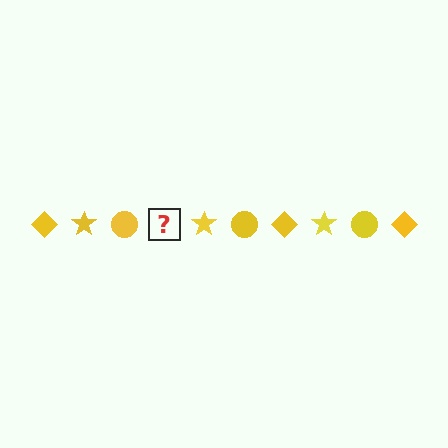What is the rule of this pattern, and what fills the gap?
The rule is that the pattern cycles through diamond, star, circle shapes in yellow. The gap should be filled with a yellow diamond.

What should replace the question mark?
The question mark should be replaced with a yellow diamond.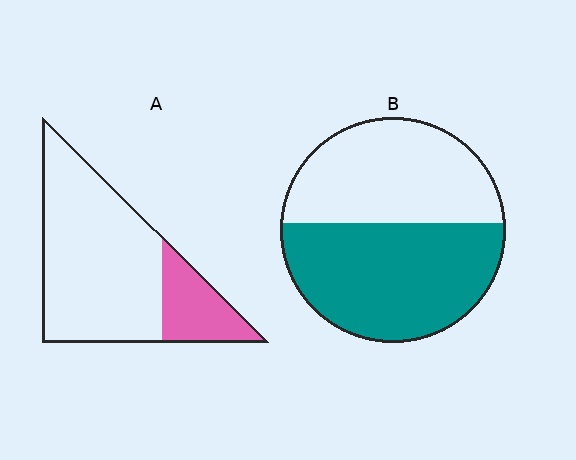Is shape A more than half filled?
No.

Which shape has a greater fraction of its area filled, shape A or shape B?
Shape B.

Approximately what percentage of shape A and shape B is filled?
A is approximately 20% and B is approximately 55%.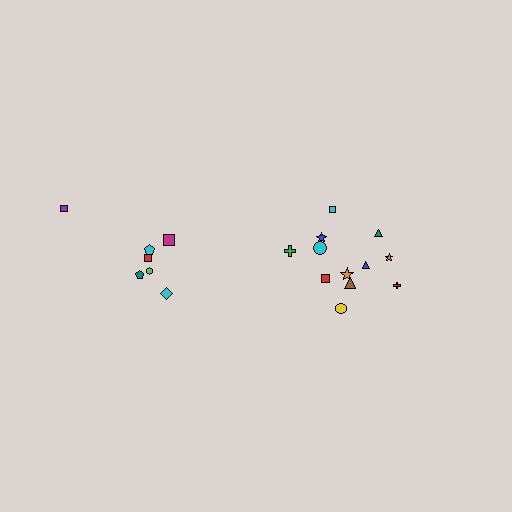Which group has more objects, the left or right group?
The right group.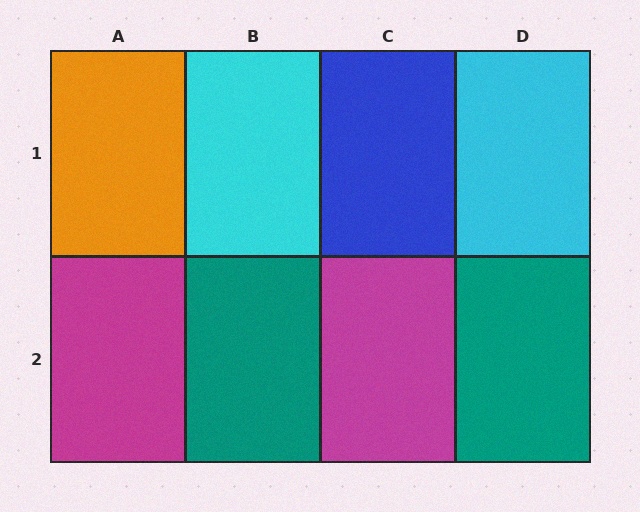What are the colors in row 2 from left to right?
Magenta, teal, magenta, teal.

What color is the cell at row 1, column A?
Orange.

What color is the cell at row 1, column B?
Cyan.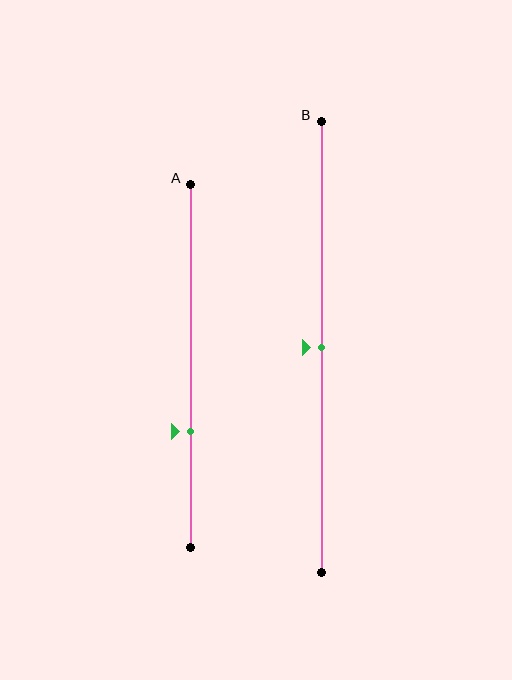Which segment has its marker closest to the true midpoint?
Segment B has its marker closest to the true midpoint.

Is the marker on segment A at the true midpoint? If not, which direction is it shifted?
No, the marker on segment A is shifted downward by about 18% of the segment length.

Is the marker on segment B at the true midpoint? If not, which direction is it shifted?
Yes, the marker on segment B is at the true midpoint.